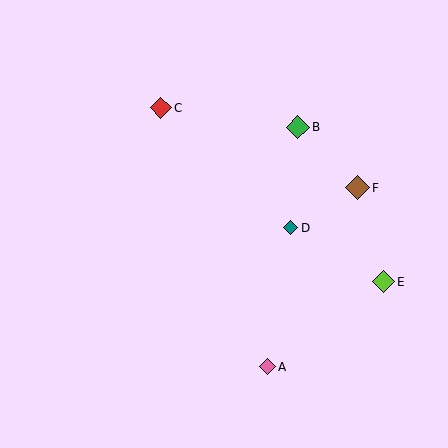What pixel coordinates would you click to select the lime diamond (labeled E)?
Click at (383, 282) to select the lime diamond E.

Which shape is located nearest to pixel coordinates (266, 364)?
The pink diamond (labeled A) at (267, 367) is nearest to that location.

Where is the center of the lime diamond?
The center of the lime diamond is at (383, 282).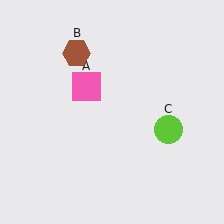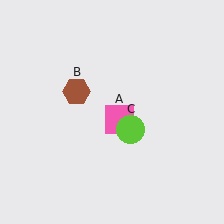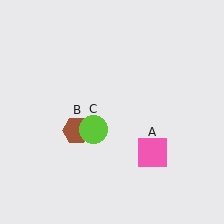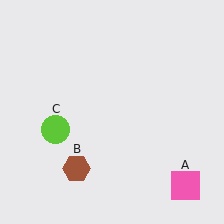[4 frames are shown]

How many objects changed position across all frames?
3 objects changed position: pink square (object A), brown hexagon (object B), lime circle (object C).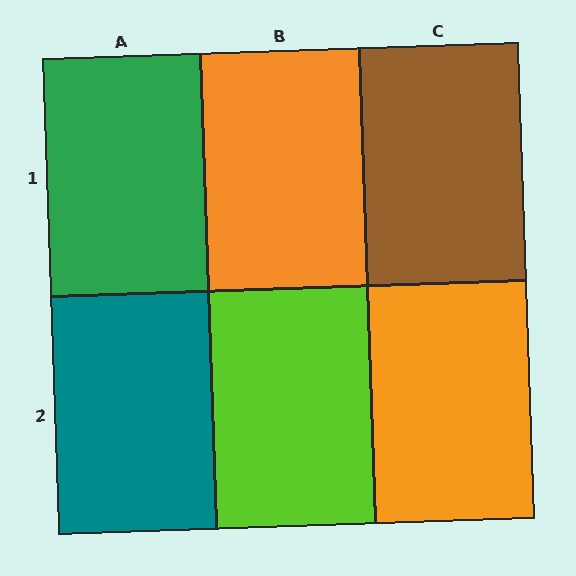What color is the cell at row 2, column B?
Lime.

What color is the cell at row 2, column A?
Teal.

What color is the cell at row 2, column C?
Orange.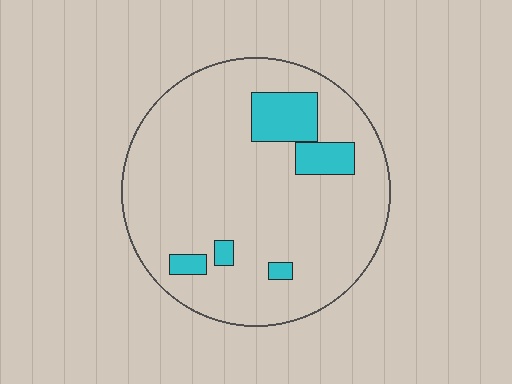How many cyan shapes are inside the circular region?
5.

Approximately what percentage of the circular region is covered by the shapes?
Approximately 10%.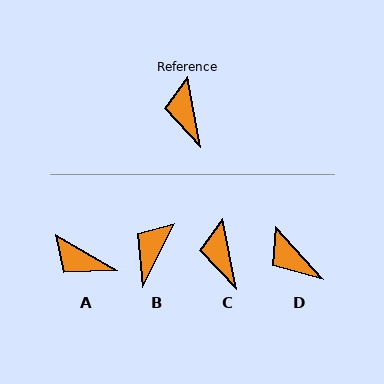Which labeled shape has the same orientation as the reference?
C.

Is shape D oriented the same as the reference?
No, it is off by about 31 degrees.